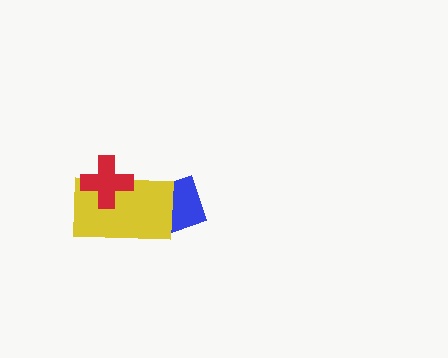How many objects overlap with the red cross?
1 object overlaps with the red cross.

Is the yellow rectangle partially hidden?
Yes, it is partially covered by another shape.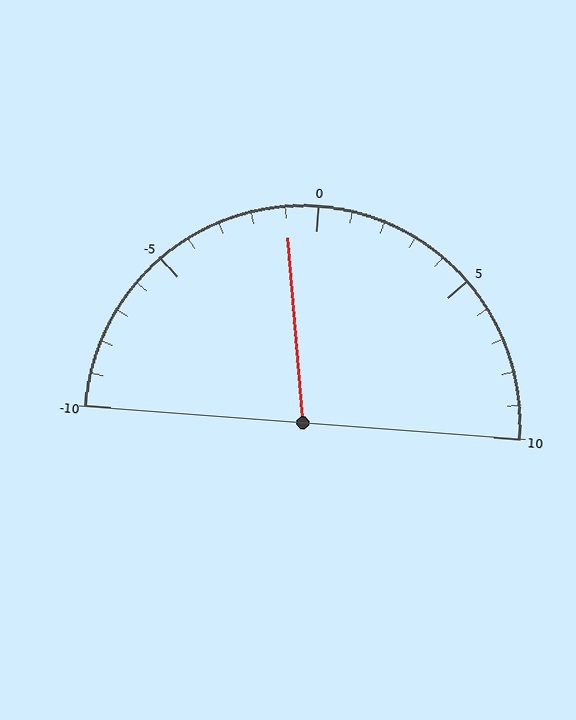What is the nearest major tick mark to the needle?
The nearest major tick mark is 0.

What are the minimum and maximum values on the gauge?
The gauge ranges from -10 to 10.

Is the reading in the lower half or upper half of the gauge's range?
The reading is in the lower half of the range (-10 to 10).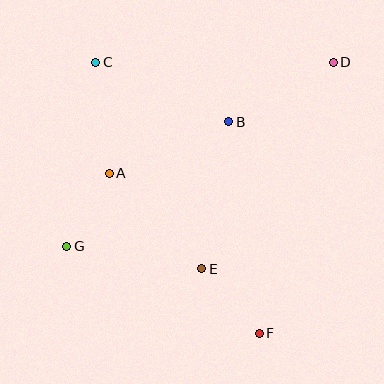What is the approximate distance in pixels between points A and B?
The distance between A and B is approximately 130 pixels.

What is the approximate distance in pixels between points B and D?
The distance between B and D is approximately 120 pixels.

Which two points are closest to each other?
Points A and G are closest to each other.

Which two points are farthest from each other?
Points D and G are farthest from each other.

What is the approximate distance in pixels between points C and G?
The distance between C and G is approximately 186 pixels.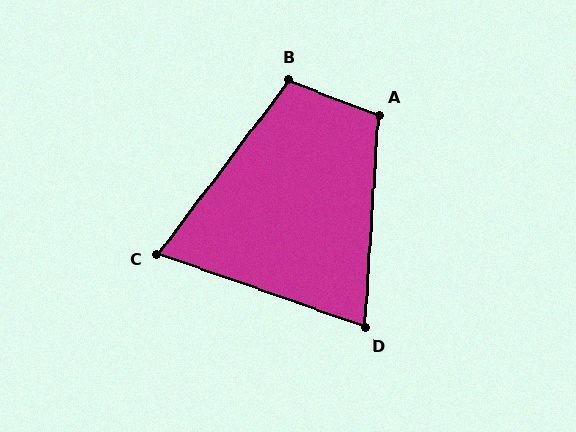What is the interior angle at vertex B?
Approximately 106 degrees (obtuse).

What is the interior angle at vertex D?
Approximately 74 degrees (acute).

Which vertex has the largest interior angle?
A, at approximately 107 degrees.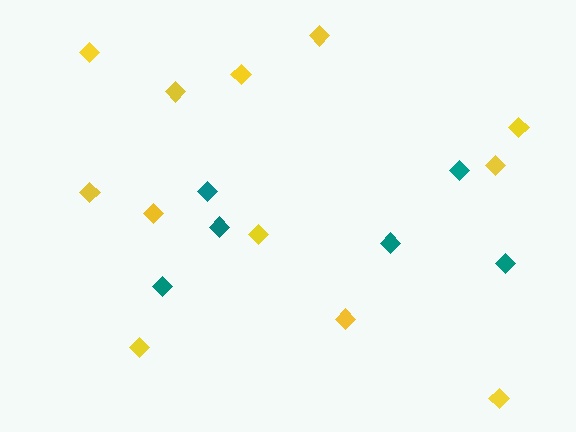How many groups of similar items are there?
There are 2 groups: one group of yellow diamonds (12) and one group of teal diamonds (6).